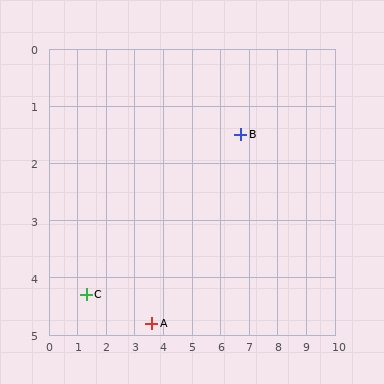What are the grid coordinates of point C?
Point C is at approximately (1.3, 4.3).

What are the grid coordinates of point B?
Point B is at approximately (6.7, 1.5).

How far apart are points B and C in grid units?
Points B and C are about 6.1 grid units apart.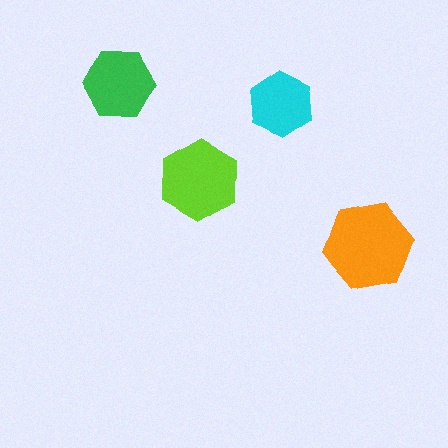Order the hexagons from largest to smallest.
the orange one, the lime one, the green one, the cyan one.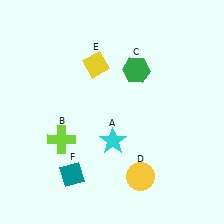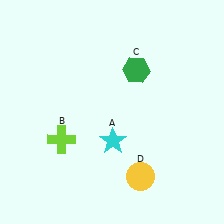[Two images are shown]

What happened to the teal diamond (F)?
The teal diamond (F) was removed in Image 2. It was in the bottom-left area of Image 1.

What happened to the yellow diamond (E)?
The yellow diamond (E) was removed in Image 2. It was in the top-left area of Image 1.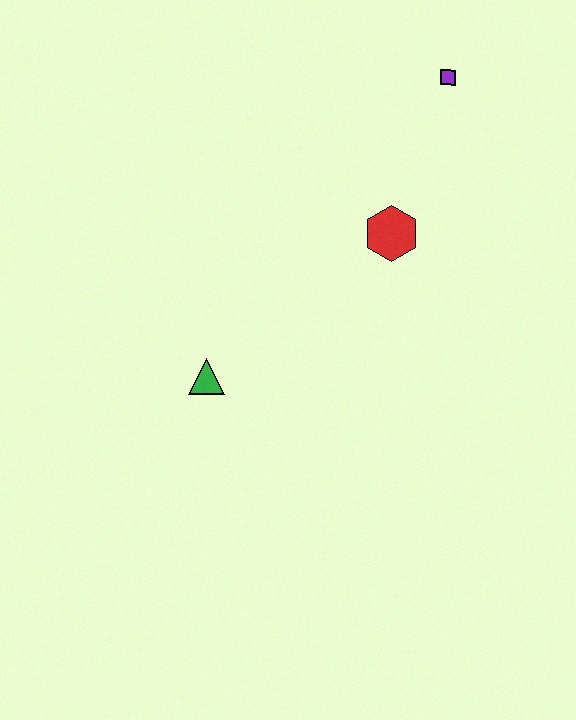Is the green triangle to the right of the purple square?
No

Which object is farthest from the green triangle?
The purple square is farthest from the green triangle.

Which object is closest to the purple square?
The red hexagon is closest to the purple square.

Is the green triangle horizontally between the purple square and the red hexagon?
No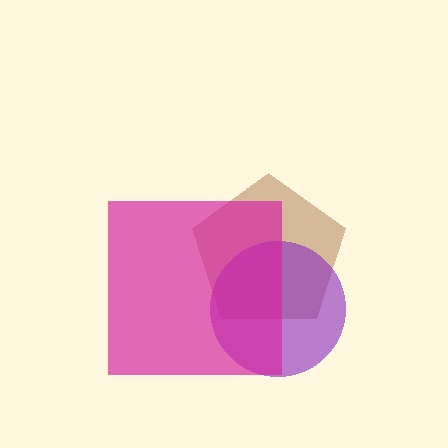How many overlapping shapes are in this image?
There are 3 overlapping shapes in the image.